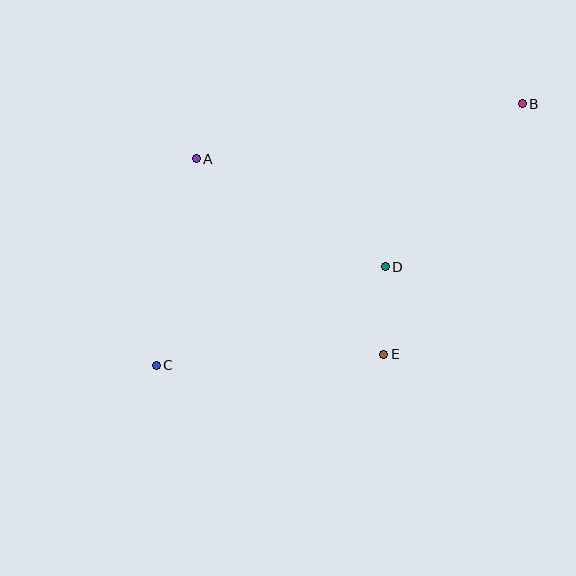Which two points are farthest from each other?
Points B and C are farthest from each other.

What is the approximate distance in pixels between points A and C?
The distance between A and C is approximately 211 pixels.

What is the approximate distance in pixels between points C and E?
The distance between C and E is approximately 228 pixels.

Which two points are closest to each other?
Points D and E are closest to each other.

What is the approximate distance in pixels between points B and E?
The distance between B and E is approximately 286 pixels.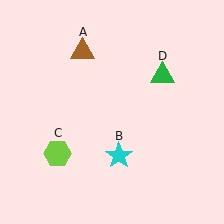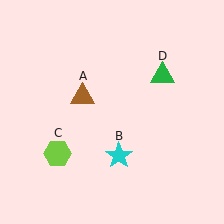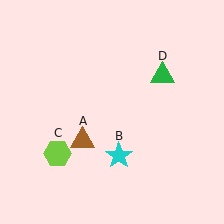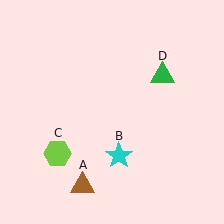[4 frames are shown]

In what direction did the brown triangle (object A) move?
The brown triangle (object A) moved down.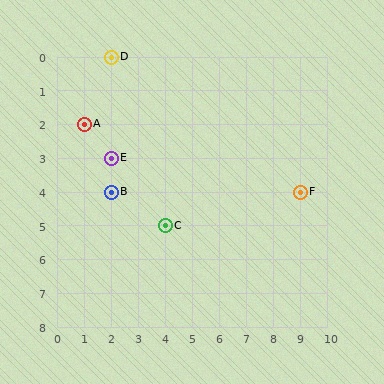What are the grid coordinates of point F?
Point F is at grid coordinates (9, 4).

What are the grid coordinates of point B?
Point B is at grid coordinates (2, 4).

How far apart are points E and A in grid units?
Points E and A are 1 column and 1 row apart (about 1.4 grid units diagonally).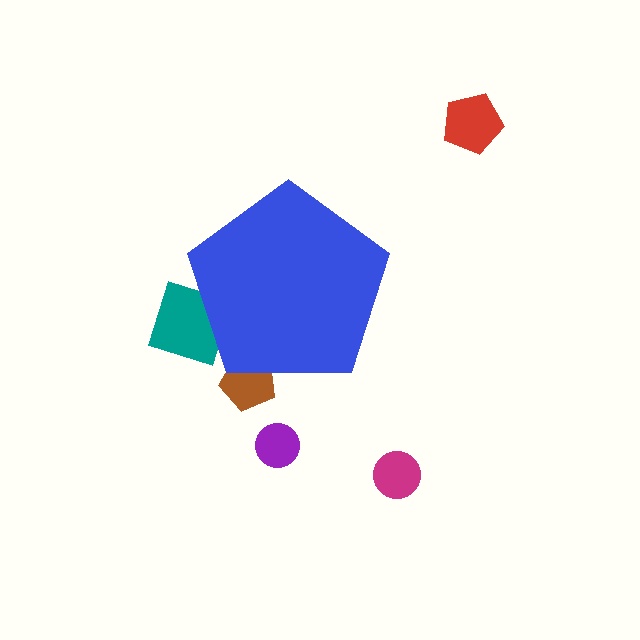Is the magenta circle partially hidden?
No, the magenta circle is fully visible.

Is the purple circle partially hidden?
No, the purple circle is fully visible.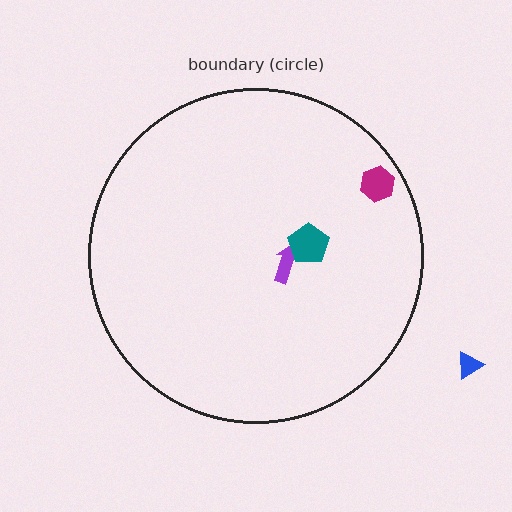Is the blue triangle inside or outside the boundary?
Outside.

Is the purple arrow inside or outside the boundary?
Inside.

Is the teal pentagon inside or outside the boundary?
Inside.